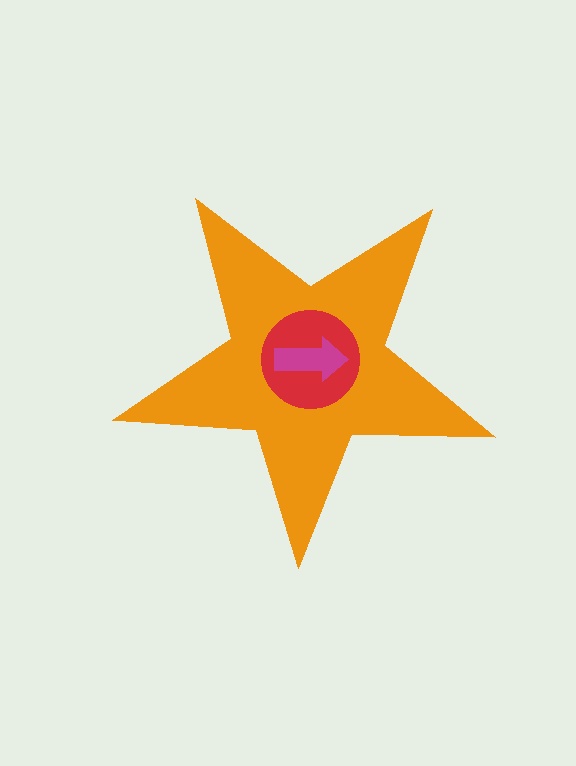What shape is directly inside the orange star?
The red circle.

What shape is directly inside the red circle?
The magenta arrow.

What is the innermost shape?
The magenta arrow.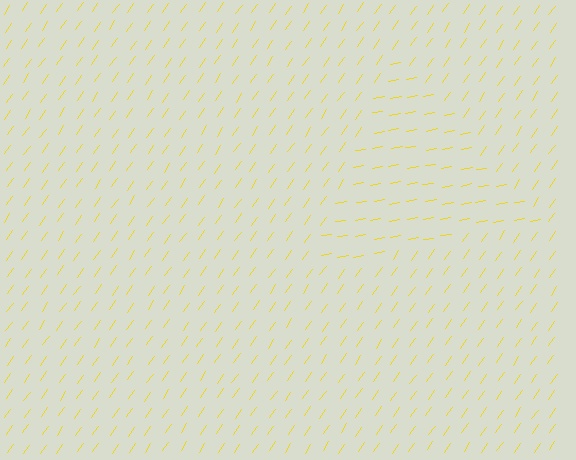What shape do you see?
I see a triangle.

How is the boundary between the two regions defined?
The boundary is defined purely by a change in line orientation (approximately 45 degrees difference). All lines are the same color and thickness.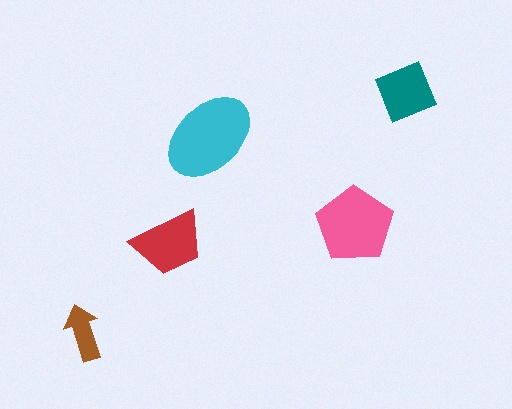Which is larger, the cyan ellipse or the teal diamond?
The cyan ellipse.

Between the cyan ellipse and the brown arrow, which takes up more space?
The cyan ellipse.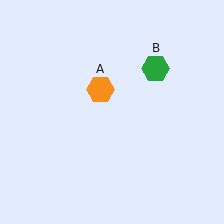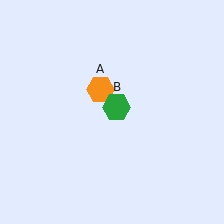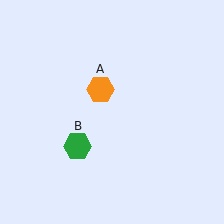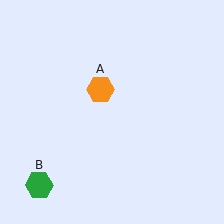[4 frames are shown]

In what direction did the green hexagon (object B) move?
The green hexagon (object B) moved down and to the left.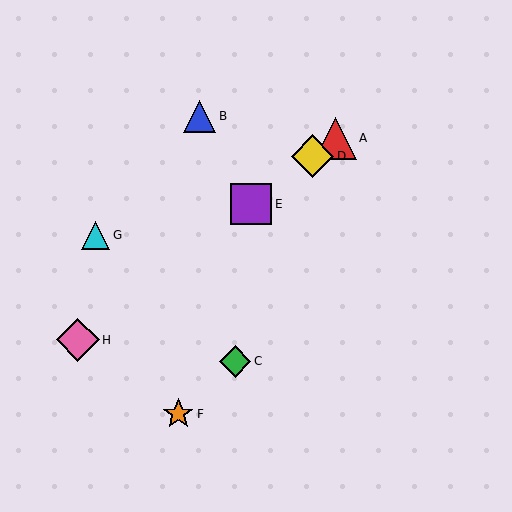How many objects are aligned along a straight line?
4 objects (A, D, E, H) are aligned along a straight line.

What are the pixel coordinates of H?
Object H is at (78, 340).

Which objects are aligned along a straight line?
Objects A, D, E, H are aligned along a straight line.